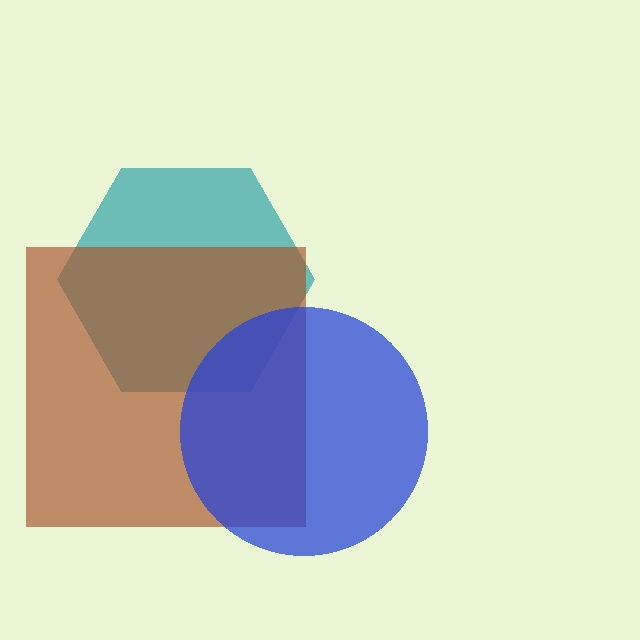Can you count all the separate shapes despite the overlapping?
Yes, there are 3 separate shapes.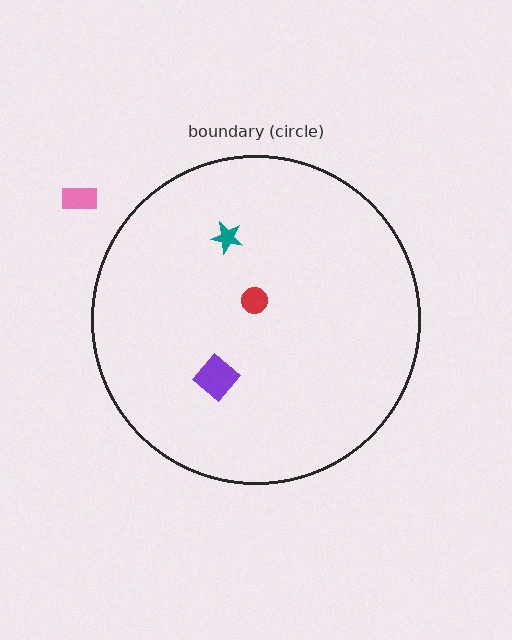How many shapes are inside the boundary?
3 inside, 1 outside.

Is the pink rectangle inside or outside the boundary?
Outside.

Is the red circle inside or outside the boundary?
Inside.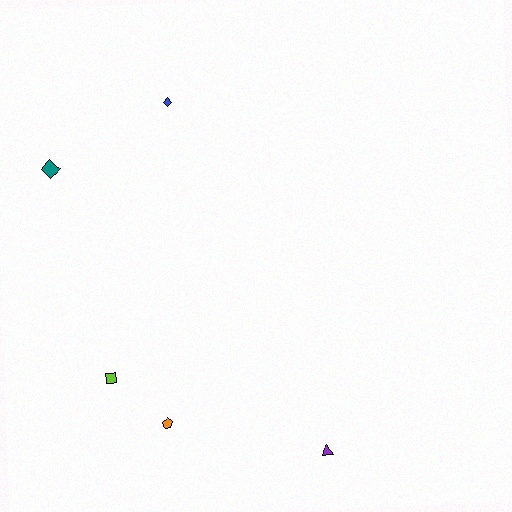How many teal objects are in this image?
There is 1 teal object.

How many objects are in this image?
There are 5 objects.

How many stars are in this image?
There are no stars.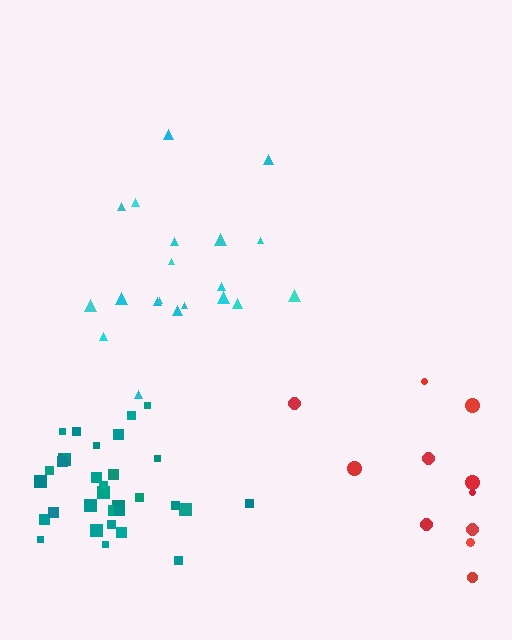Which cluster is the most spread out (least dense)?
Red.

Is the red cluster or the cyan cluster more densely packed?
Cyan.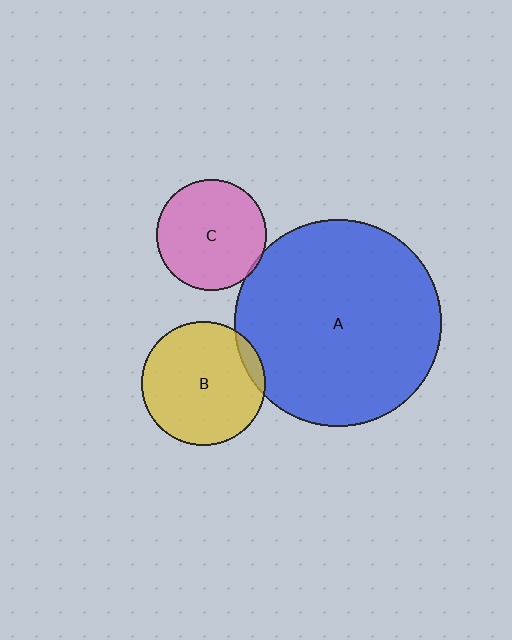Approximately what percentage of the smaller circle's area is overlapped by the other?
Approximately 5%.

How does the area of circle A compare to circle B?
Approximately 2.8 times.